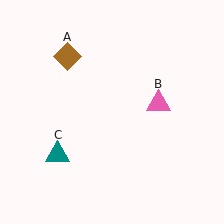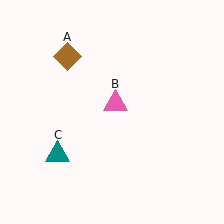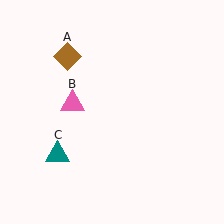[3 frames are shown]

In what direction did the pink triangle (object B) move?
The pink triangle (object B) moved left.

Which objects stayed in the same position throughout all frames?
Brown diamond (object A) and teal triangle (object C) remained stationary.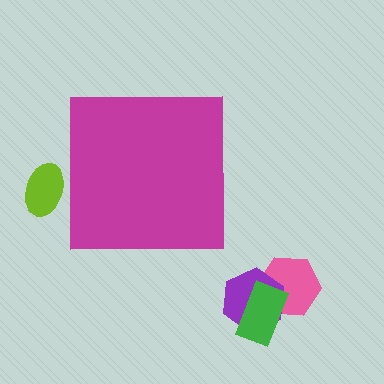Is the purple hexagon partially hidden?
No, the purple hexagon is fully visible.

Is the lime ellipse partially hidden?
Yes, the lime ellipse is partially hidden behind the magenta square.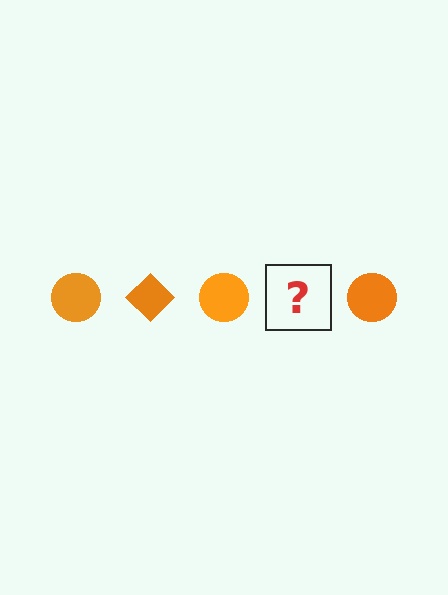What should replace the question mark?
The question mark should be replaced with an orange diamond.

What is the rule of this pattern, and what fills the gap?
The rule is that the pattern cycles through circle, diamond shapes in orange. The gap should be filled with an orange diamond.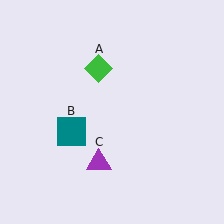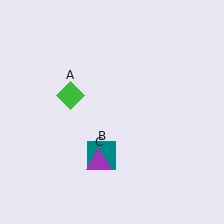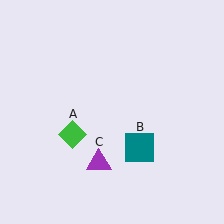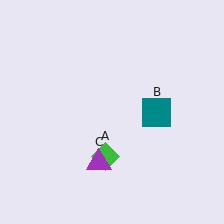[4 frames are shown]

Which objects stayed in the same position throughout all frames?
Purple triangle (object C) remained stationary.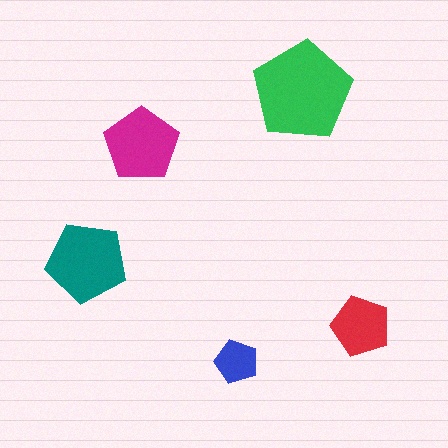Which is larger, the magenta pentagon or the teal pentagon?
The teal one.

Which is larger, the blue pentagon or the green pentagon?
The green one.